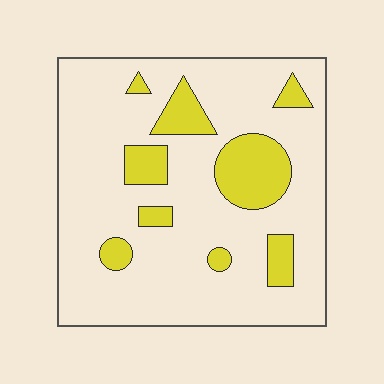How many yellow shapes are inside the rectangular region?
9.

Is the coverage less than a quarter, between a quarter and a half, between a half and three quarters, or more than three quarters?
Less than a quarter.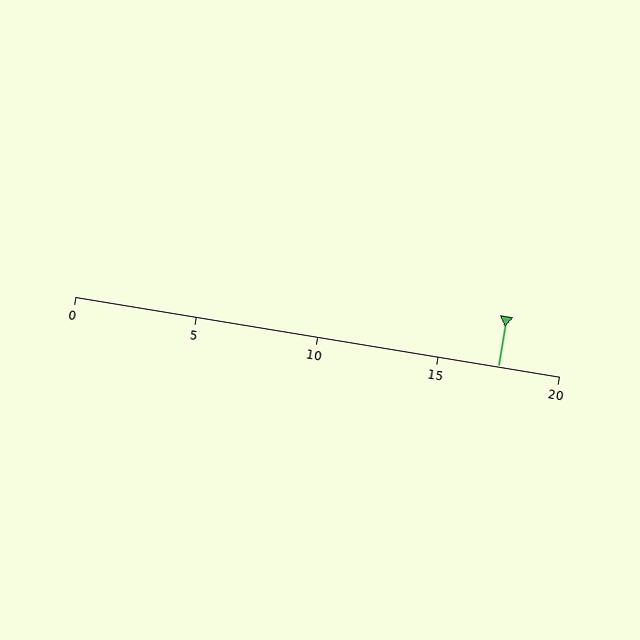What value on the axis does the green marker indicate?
The marker indicates approximately 17.5.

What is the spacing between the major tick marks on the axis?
The major ticks are spaced 5 apart.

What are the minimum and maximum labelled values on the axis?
The axis runs from 0 to 20.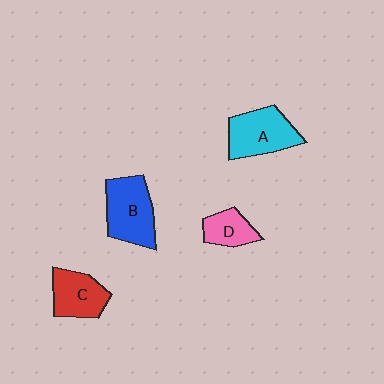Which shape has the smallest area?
Shape D (pink).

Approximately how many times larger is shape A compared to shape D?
Approximately 1.7 times.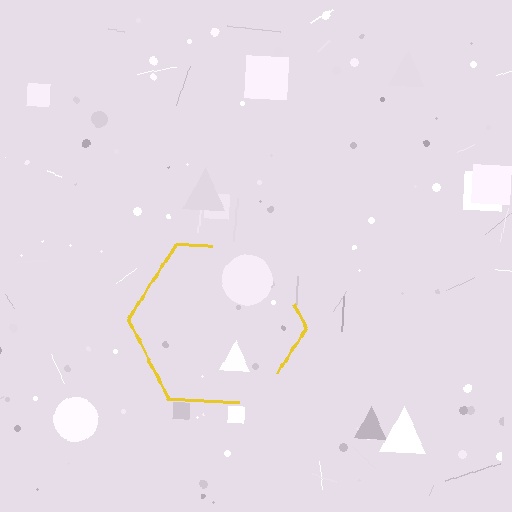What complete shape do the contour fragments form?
The contour fragments form a hexagon.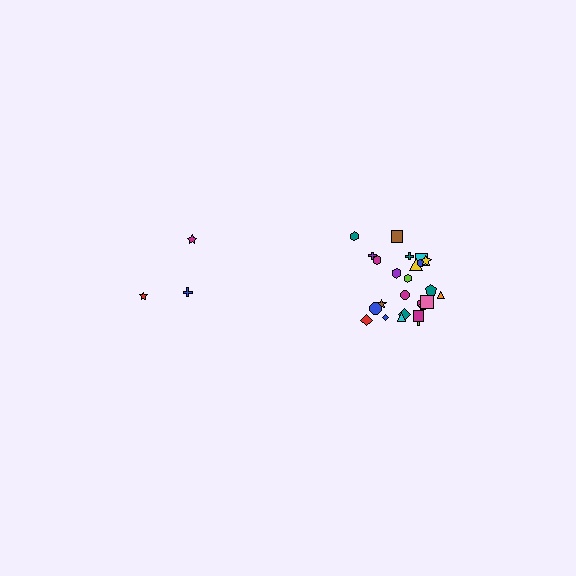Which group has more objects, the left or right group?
The right group.